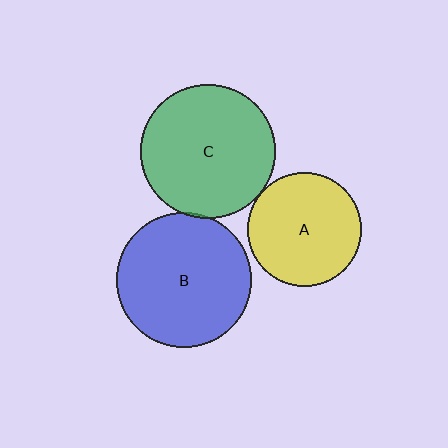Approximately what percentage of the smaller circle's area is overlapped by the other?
Approximately 5%.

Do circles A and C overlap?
Yes.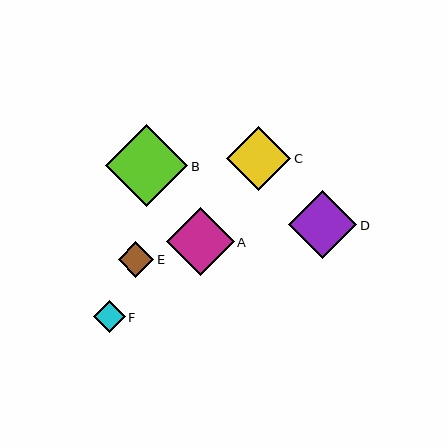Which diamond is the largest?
Diamond B is the largest with a size of approximately 82 pixels.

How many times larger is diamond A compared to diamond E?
Diamond A is approximately 1.9 times the size of diamond E.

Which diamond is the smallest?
Diamond F is the smallest with a size of approximately 32 pixels.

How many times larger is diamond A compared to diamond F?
Diamond A is approximately 2.1 times the size of diamond F.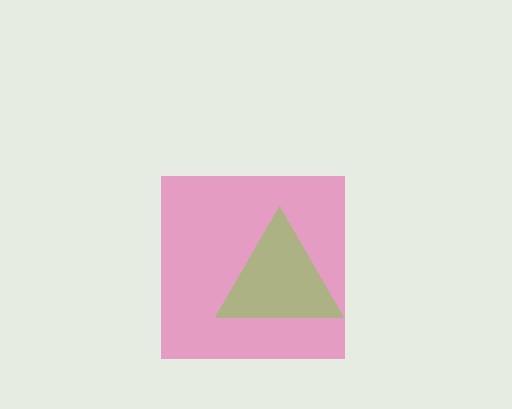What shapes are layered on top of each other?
The layered shapes are: a pink square, a lime triangle.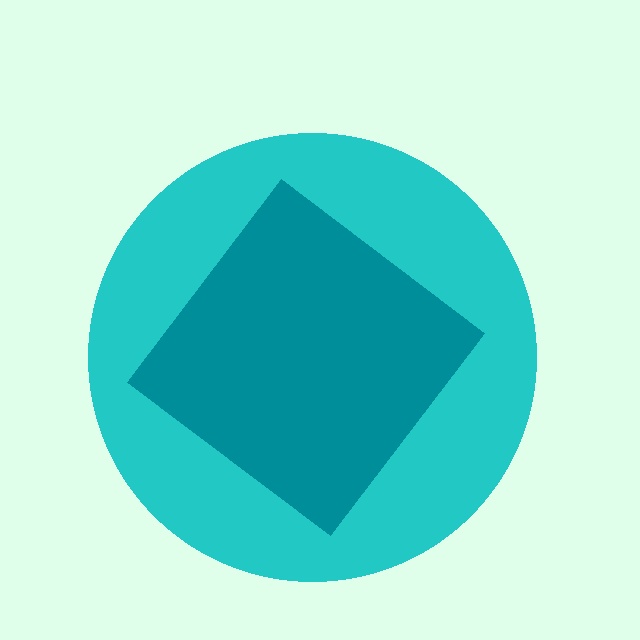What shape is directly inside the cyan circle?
The teal diamond.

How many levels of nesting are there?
2.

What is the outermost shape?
The cyan circle.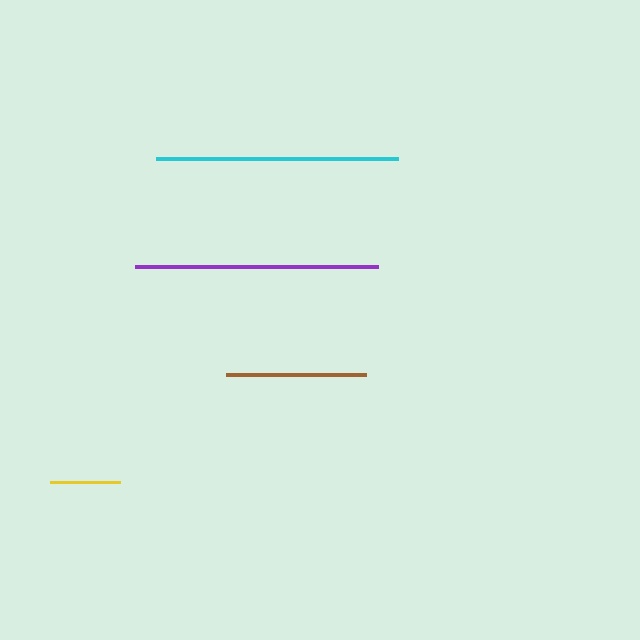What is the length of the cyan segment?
The cyan segment is approximately 242 pixels long.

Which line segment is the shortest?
The yellow line is the shortest at approximately 70 pixels.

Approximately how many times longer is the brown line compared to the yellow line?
The brown line is approximately 2.0 times the length of the yellow line.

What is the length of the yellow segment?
The yellow segment is approximately 70 pixels long.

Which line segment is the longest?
The purple line is the longest at approximately 243 pixels.